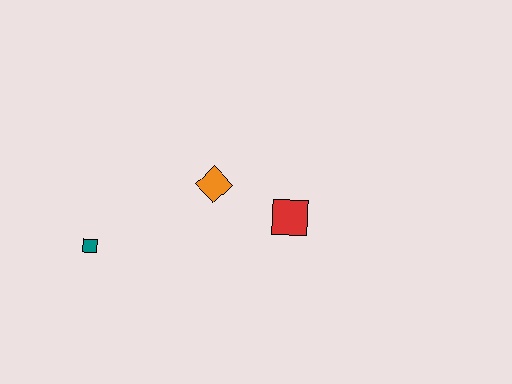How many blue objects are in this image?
There are no blue objects.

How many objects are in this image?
There are 3 objects.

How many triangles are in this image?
There are no triangles.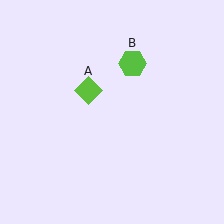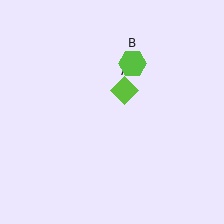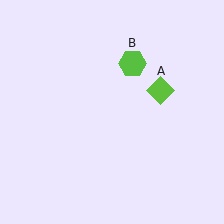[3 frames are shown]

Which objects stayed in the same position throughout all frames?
Lime hexagon (object B) remained stationary.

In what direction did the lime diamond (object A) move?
The lime diamond (object A) moved right.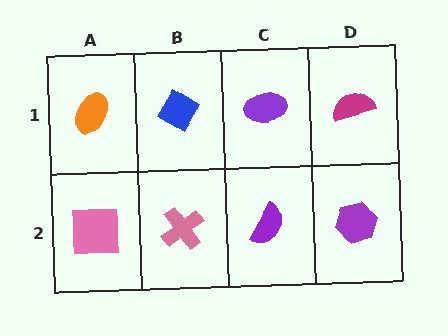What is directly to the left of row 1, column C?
A blue diamond.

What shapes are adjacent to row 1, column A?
A pink square (row 2, column A), a blue diamond (row 1, column B).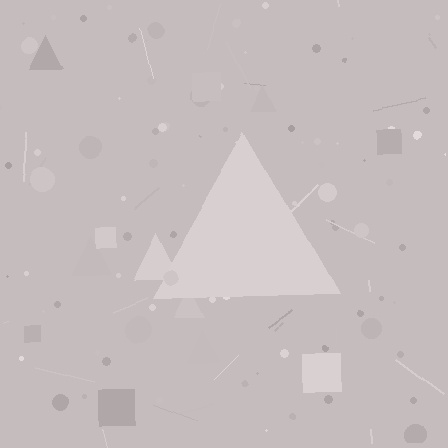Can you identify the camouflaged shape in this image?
The camouflaged shape is a triangle.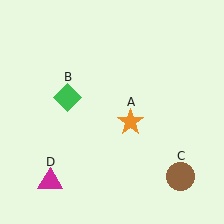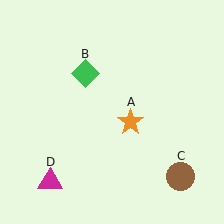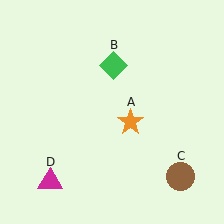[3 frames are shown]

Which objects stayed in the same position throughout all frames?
Orange star (object A) and brown circle (object C) and magenta triangle (object D) remained stationary.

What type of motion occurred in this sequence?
The green diamond (object B) rotated clockwise around the center of the scene.